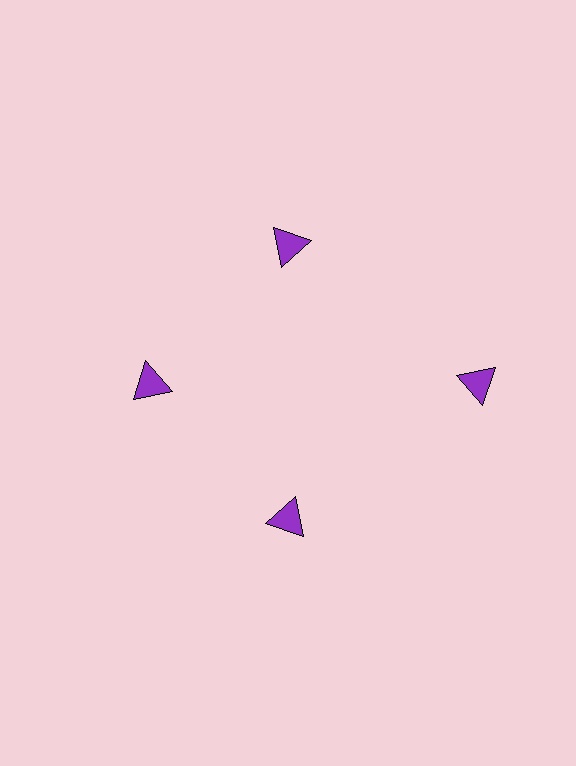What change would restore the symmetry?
The symmetry would be restored by moving it inward, back onto the ring so that all 4 triangles sit at equal angles and equal distance from the center.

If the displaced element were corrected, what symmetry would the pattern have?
It would have 4-fold rotational symmetry — the pattern would map onto itself every 90 degrees.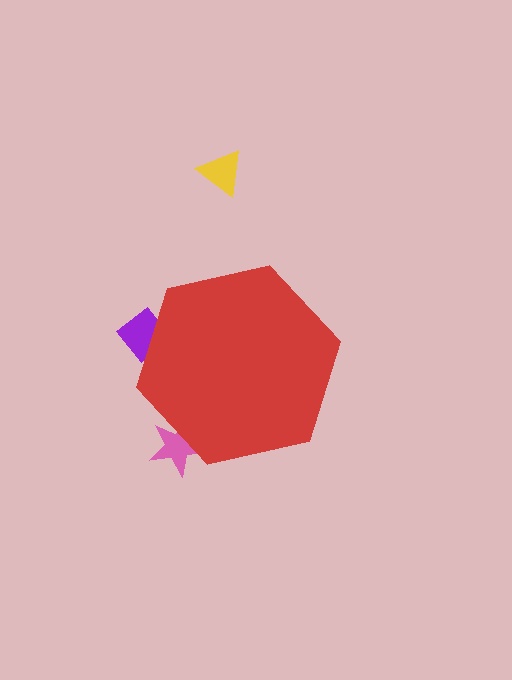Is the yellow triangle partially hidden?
No, the yellow triangle is fully visible.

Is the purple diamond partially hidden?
Yes, the purple diamond is partially hidden behind the red hexagon.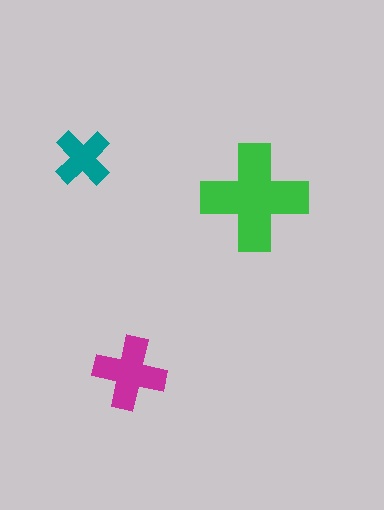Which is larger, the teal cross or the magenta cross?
The magenta one.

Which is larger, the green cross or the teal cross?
The green one.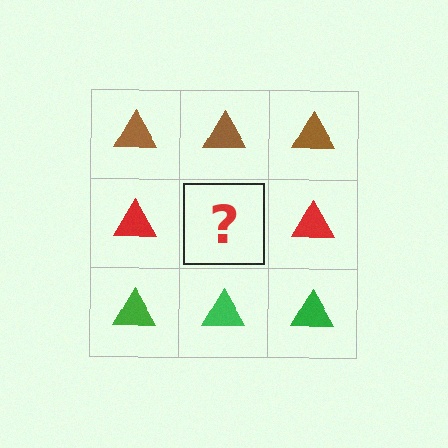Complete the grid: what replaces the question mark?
The question mark should be replaced with a red triangle.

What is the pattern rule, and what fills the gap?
The rule is that each row has a consistent color. The gap should be filled with a red triangle.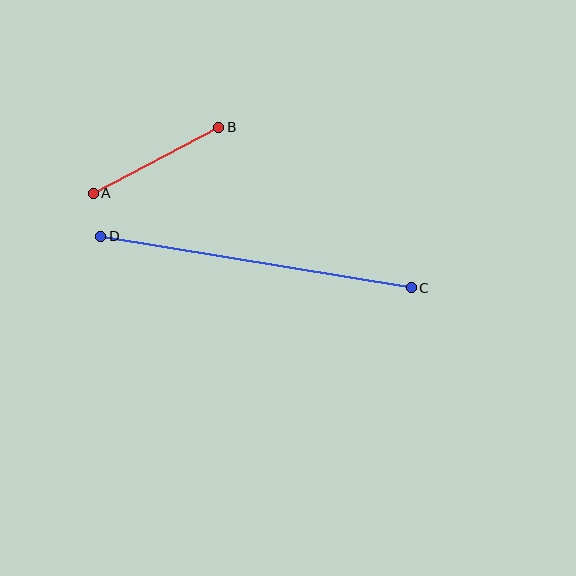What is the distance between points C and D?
The distance is approximately 315 pixels.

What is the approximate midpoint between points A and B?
The midpoint is at approximately (156, 160) pixels.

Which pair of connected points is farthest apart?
Points C and D are farthest apart.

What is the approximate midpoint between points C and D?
The midpoint is at approximately (256, 262) pixels.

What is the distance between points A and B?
The distance is approximately 142 pixels.